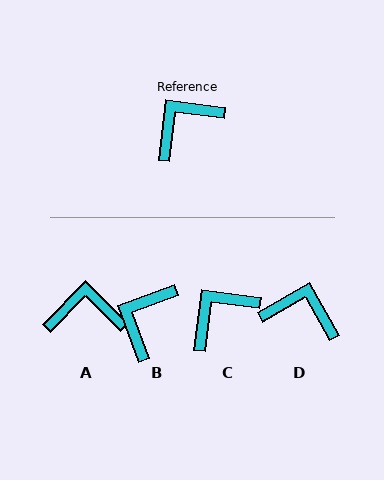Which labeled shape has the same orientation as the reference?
C.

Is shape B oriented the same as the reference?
No, it is off by about 28 degrees.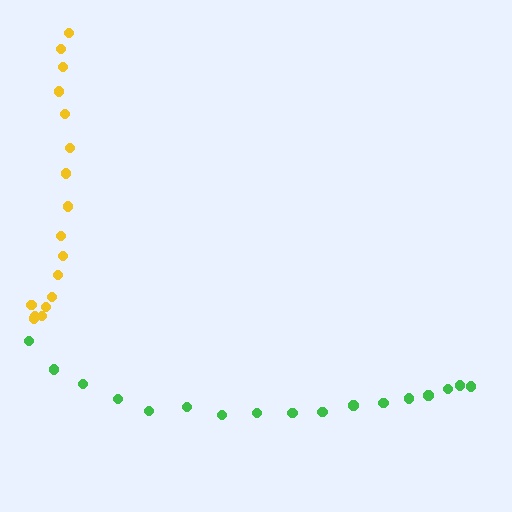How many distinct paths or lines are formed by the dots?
There are 2 distinct paths.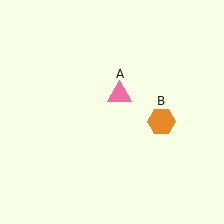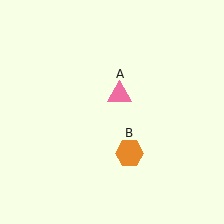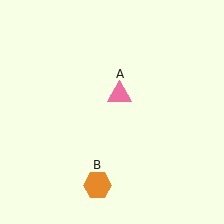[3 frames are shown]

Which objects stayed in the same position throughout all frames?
Pink triangle (object A) remained stationary.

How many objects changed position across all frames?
1 object changed position: orange hexagon (object B).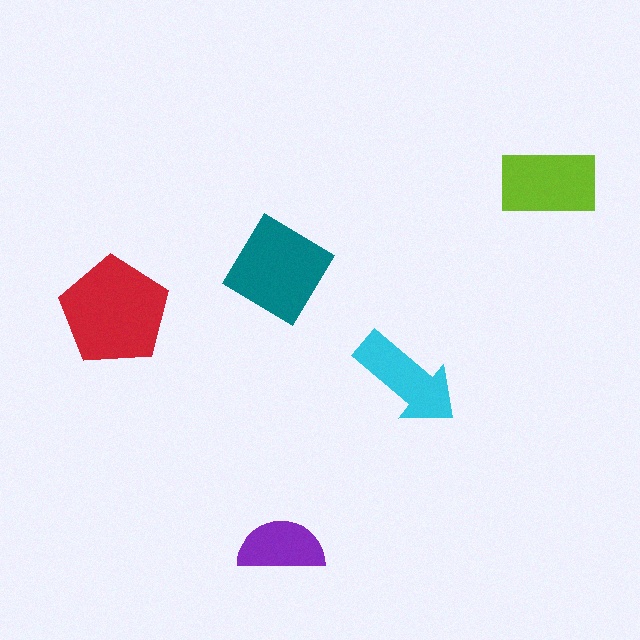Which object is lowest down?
The purple semicircle is bottommost.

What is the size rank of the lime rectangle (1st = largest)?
3rd.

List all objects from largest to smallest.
The red pentagon, the teal diamond, the lime rectangle, the cyan arrow, the purple semicircle.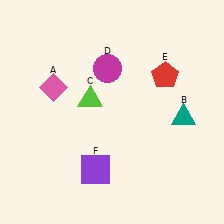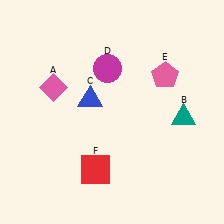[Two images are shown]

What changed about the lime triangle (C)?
In Image 1, C is lime. In Image 2, it changed to blue.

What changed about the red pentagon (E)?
In Image 1, E is red. In Image 2, it changed to pink.